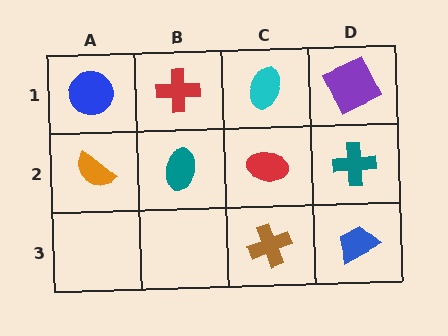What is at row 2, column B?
A teal ellipse.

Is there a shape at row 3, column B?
No, that cell is empty.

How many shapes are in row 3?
2 shapes.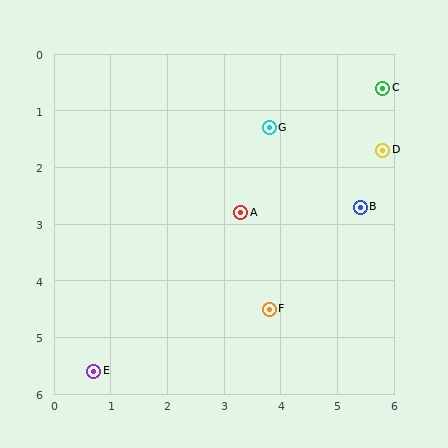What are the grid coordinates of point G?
Point G is at approximately (3.8, 1.3).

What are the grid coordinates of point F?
Point F is at approximately (3.8, 4.5).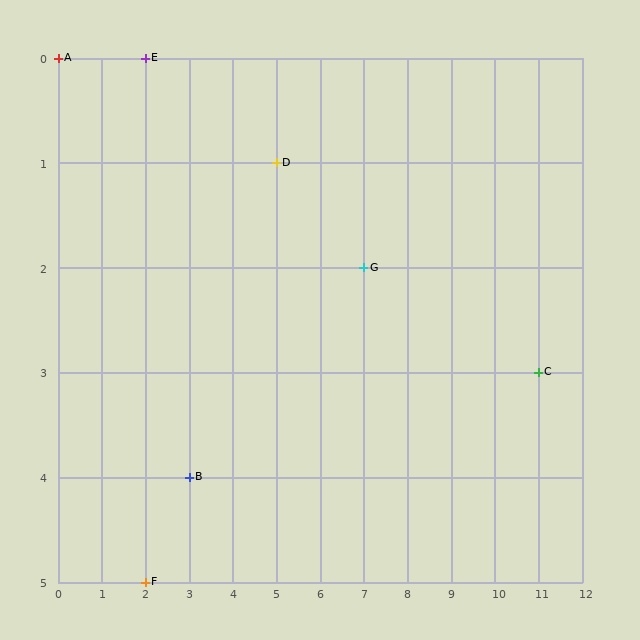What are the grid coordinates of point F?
Point F is at grid coordinates (2, 5).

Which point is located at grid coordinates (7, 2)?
Point G is at (7, 2).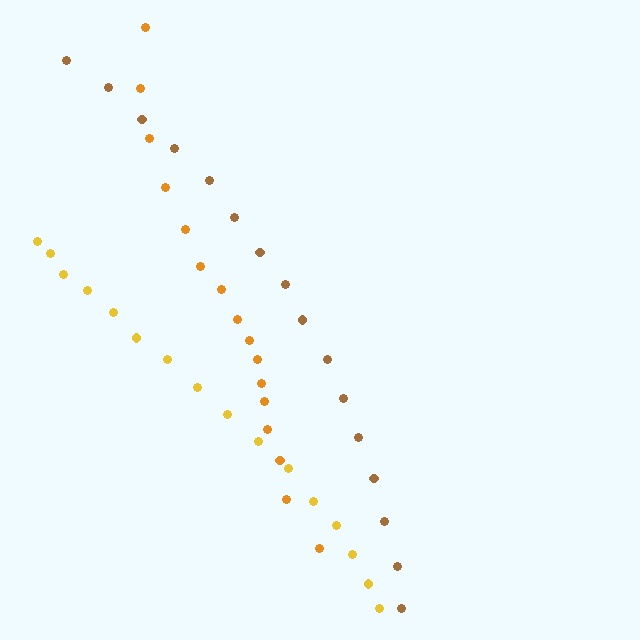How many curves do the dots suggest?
There are 3 distinct paths.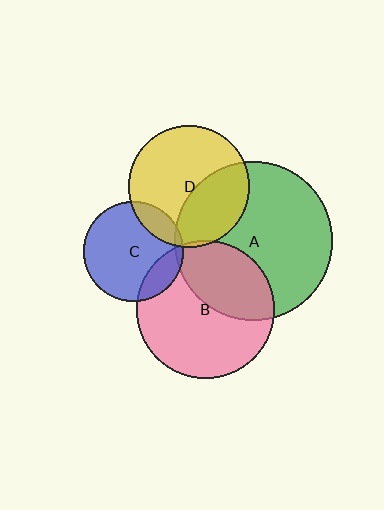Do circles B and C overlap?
Yes.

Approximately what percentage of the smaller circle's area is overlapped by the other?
Approximately 15%.